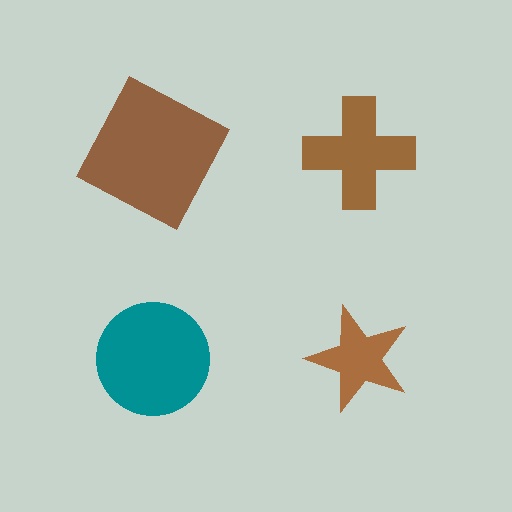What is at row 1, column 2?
A brown cross.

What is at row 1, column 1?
A brown square.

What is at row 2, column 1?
A teal circle.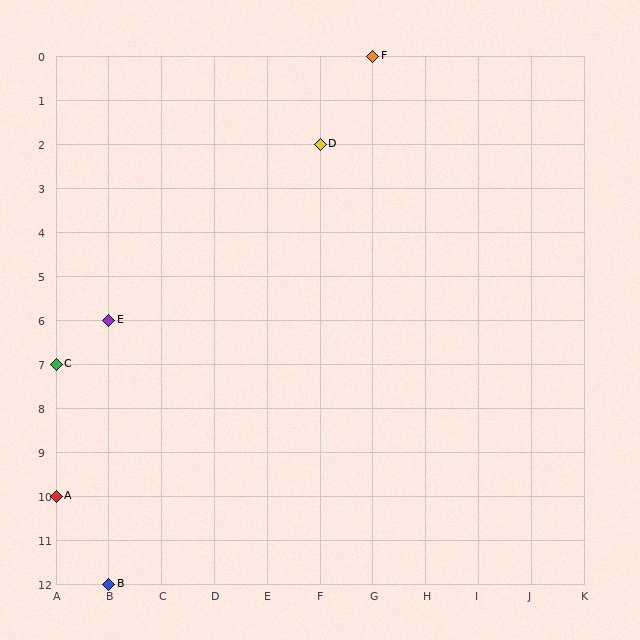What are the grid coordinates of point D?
Point D is at grid coordinates (F, 2).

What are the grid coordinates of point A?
Point A is at grid coordinates (A, 10).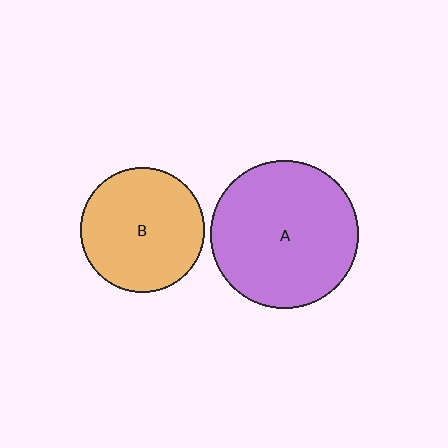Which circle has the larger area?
Circle A (purple).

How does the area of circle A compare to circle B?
Approximately 1.4 times.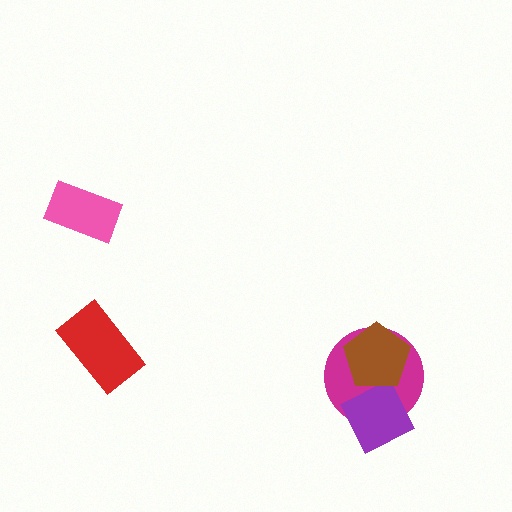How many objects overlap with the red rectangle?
0 objects overlap with the red rectangle.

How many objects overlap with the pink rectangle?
0 objects overlap with the pink rectangle.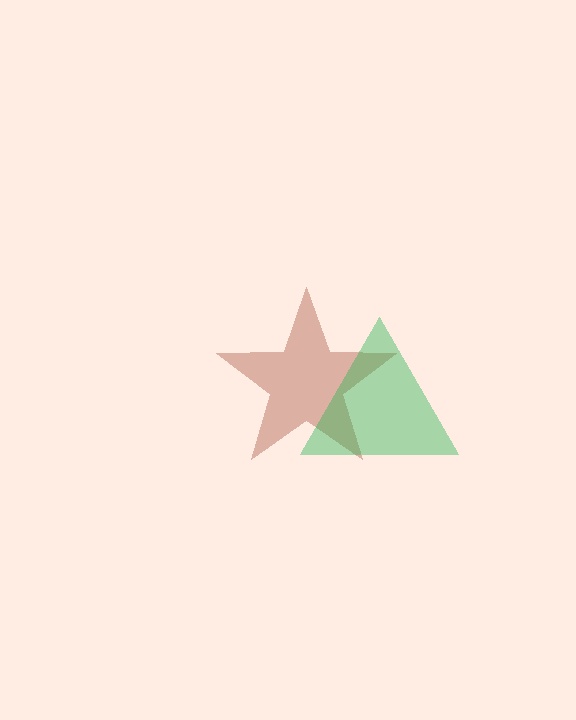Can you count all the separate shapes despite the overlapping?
Yes, there are 2 separate shapes.